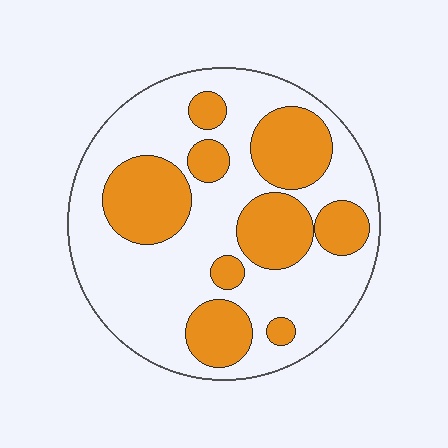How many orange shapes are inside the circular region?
9.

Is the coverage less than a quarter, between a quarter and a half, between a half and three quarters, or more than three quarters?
Between a quarter and a half.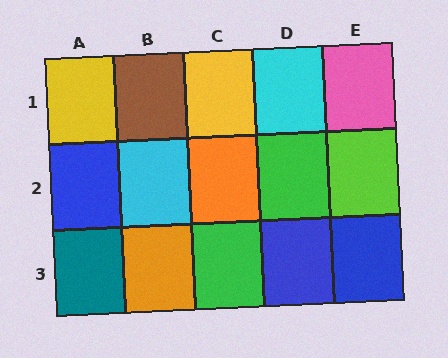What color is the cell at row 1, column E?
Pink.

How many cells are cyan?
2 cells are cyan.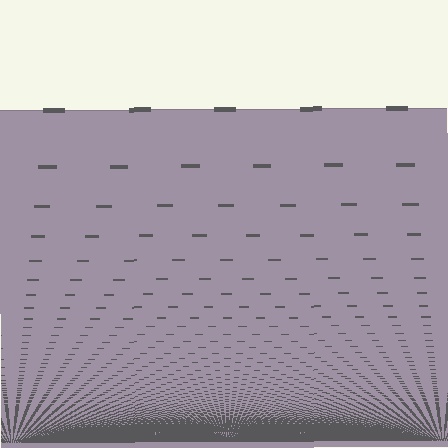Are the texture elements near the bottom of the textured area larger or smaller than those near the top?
Smaller. The gradient is inverted — elements near the bottom are smaller and denser.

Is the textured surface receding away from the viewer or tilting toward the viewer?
The surface appears to tilt toward the viewer. Texture elements get larger and sparser toward the top.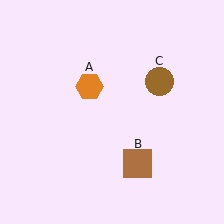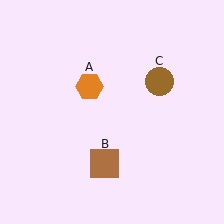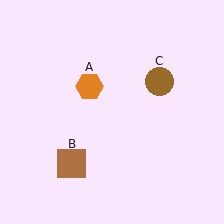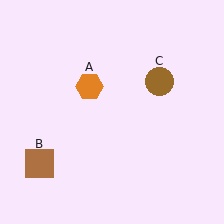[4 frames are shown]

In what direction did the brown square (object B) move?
The brown square (object B) moved left.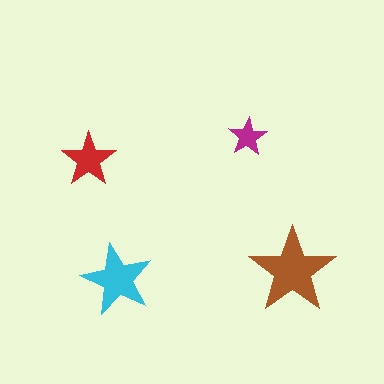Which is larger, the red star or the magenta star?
The red one.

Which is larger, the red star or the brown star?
The brown one.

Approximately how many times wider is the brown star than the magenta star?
About 2 times wider.